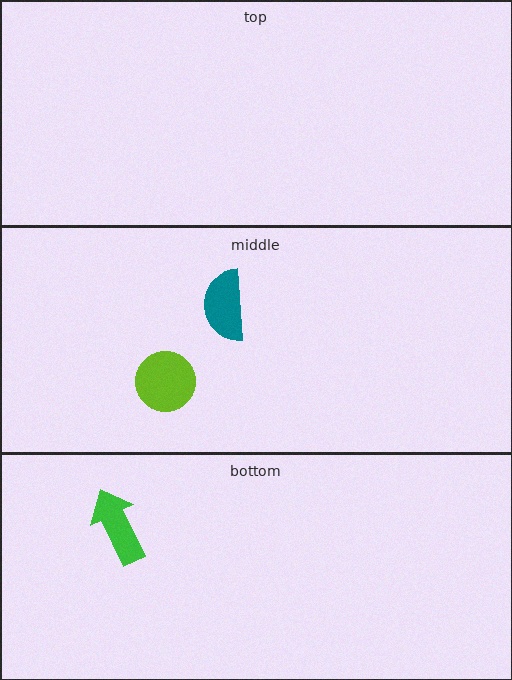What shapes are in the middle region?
The teal semicircle, the lime circle.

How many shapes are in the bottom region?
1.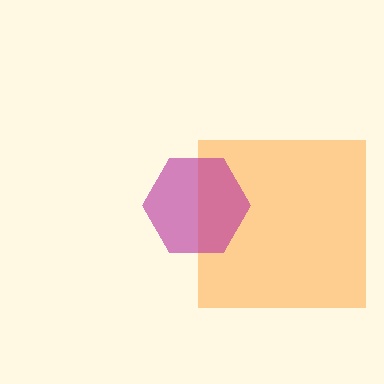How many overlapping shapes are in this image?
There are 2 overlapping shapes in the image.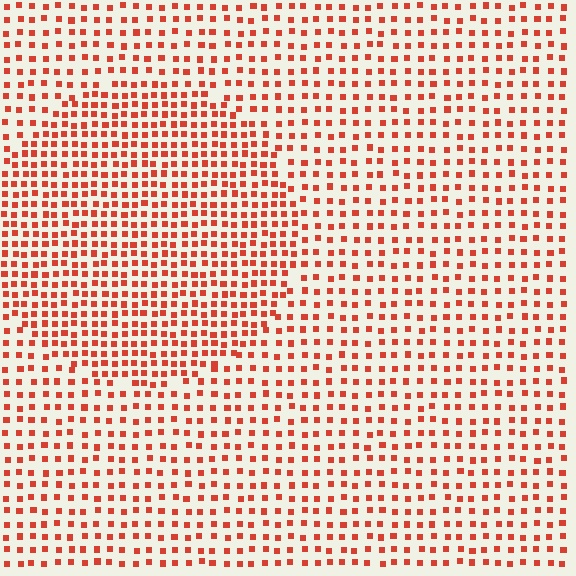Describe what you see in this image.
The image contains small red elements arranged at two different densities. A circle-shaped region is visible where the elements are more densely packed than the surrounding area.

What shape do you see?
I see a circle.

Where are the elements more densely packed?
The elements are more densely packed inside the circle boundary.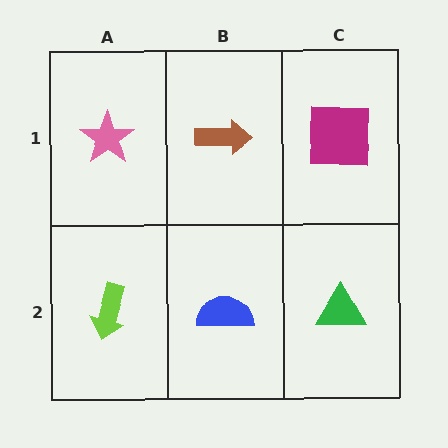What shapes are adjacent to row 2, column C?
A magenta square (row 1, column C), a blue semicircle (row 2, column B).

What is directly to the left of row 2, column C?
A blue semicircle.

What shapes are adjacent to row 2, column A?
A pink star (row 1, column A), a blue semicircle (row 2, column B).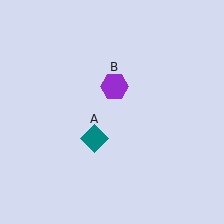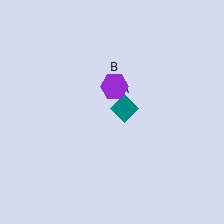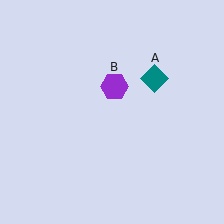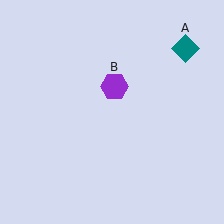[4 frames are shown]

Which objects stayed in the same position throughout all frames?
Purple hexagon (object B) remained stationary.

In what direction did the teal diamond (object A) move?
The teal diamond (object A) moved up and to the right.